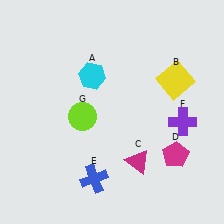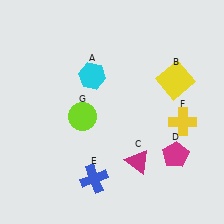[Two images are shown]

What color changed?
The cross (F) changed from purple in Image 1 to yellow in Image 2.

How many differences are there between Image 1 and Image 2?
There is 1 difference between the two images.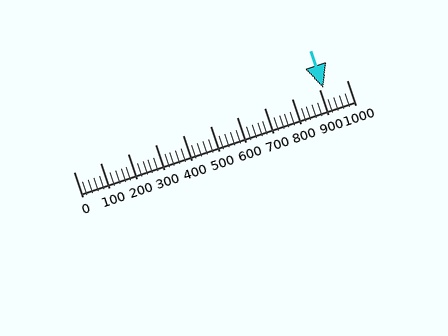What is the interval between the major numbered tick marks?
The major tick marks are spaced 100 units apart.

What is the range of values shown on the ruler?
The ruler shows values from 0 to 1000.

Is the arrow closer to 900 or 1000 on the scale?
The arrow is closer to 900.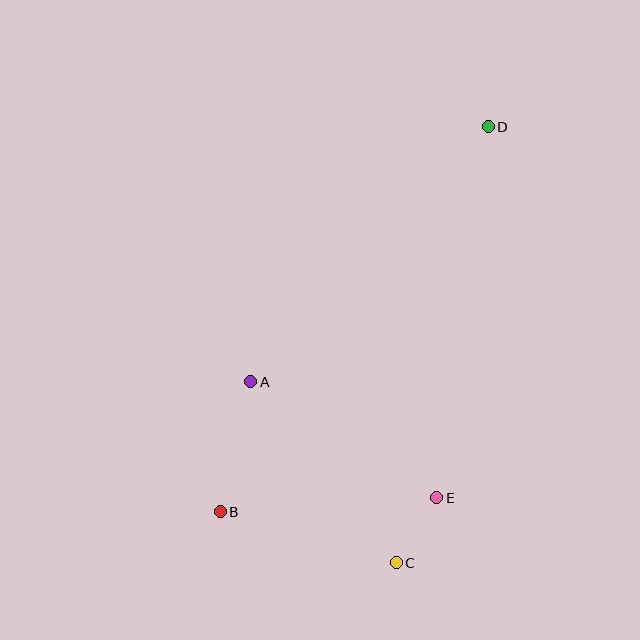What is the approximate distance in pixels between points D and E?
The distance between D and E is approximately 374 pixels.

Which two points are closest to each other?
Points C and E are closest to each other.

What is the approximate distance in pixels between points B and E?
The distance between B and E is approximately 217 pixels.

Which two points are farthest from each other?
Points B and D are farthest from each other.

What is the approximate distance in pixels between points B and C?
The distance between B and C is approximately 183 pixels.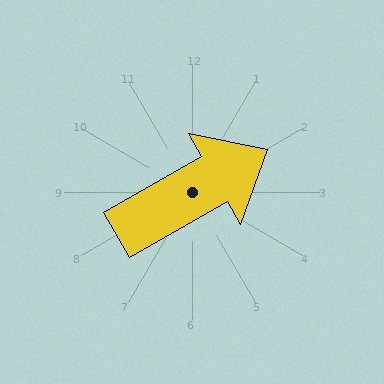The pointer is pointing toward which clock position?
Roughly 2 o'clock.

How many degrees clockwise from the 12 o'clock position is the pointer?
Approximately 60 degrees.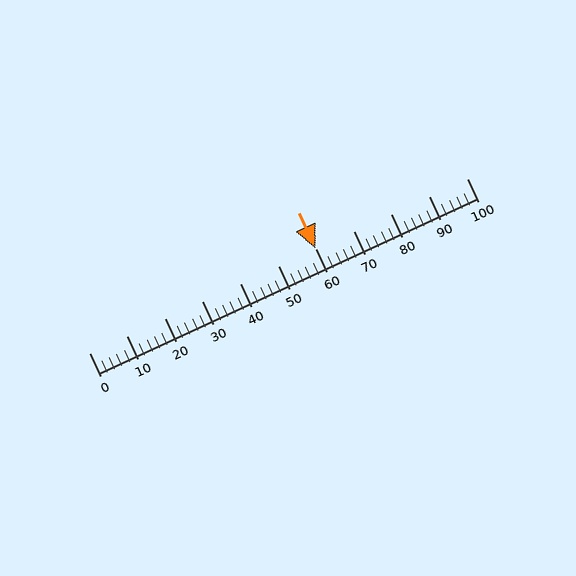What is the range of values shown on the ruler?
The ruler shows values from 0 to 100.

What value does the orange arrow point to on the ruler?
The orange arrow points to approximately 60.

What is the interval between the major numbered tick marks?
The major tick marks are spaced 10 units apart.